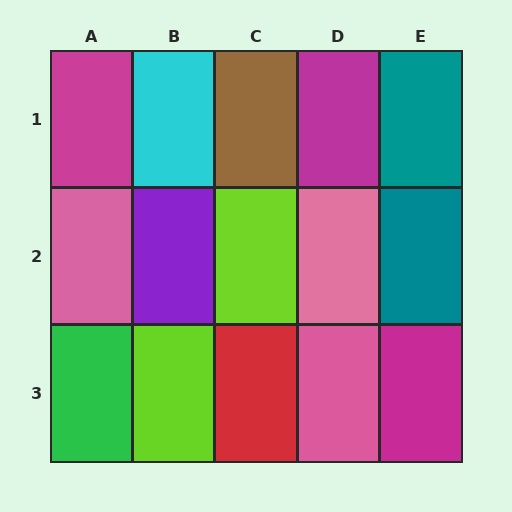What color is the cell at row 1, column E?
Teal.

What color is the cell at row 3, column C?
Red.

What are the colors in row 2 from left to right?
Pink, purple, lime, pink, teal.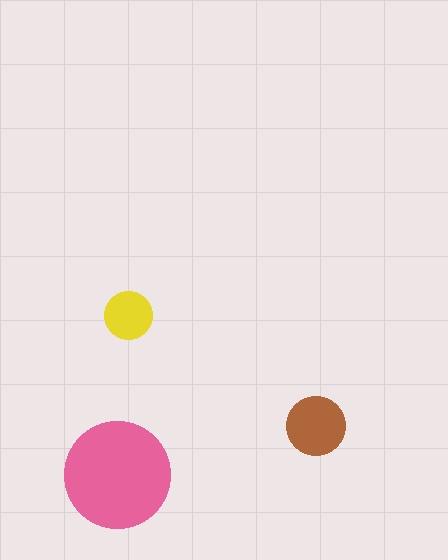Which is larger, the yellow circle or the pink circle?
The pink one.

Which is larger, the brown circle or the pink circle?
The pink one.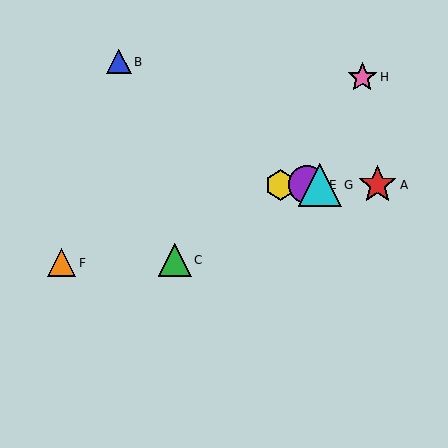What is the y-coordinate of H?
Object H is at y≈77.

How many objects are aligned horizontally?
4 objects (A, D, E, G) are aligned horizontally.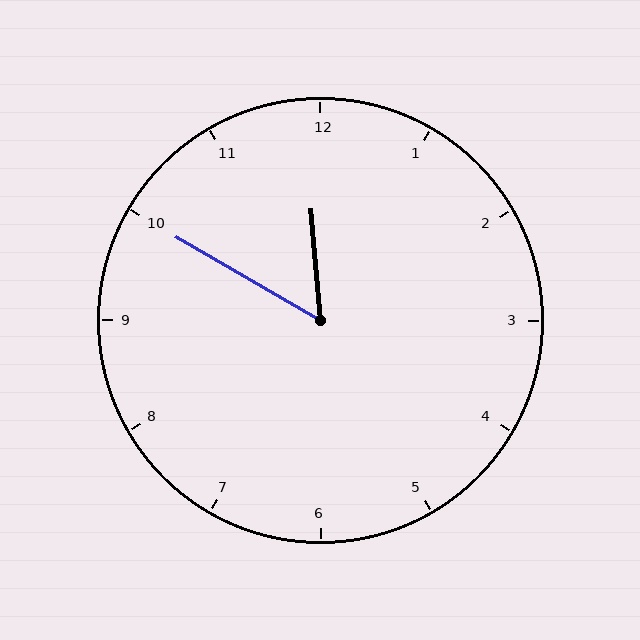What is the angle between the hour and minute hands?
Approximately 55 degrees.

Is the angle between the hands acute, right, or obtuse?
It is acute.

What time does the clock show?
11:50.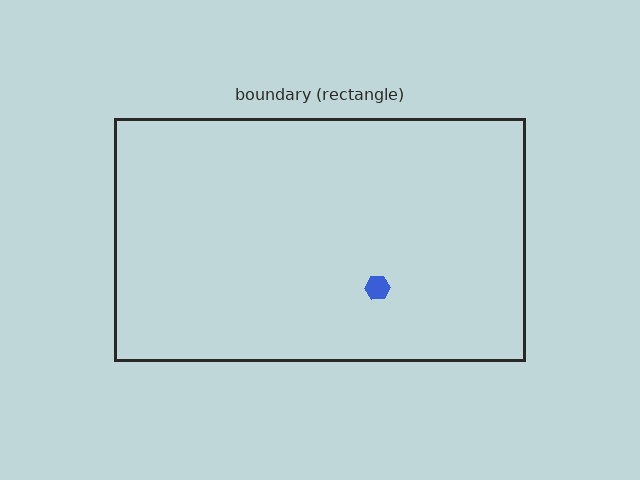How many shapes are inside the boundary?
1 inside, 0 outside.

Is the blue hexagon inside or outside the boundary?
Inside.